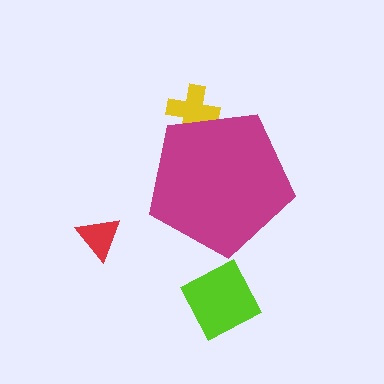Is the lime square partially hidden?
No, the lime square is fully visible.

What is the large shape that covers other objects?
A magenta pentagon.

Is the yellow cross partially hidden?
Yes, the yellow cross is partially hidden behind the magenta pentagon.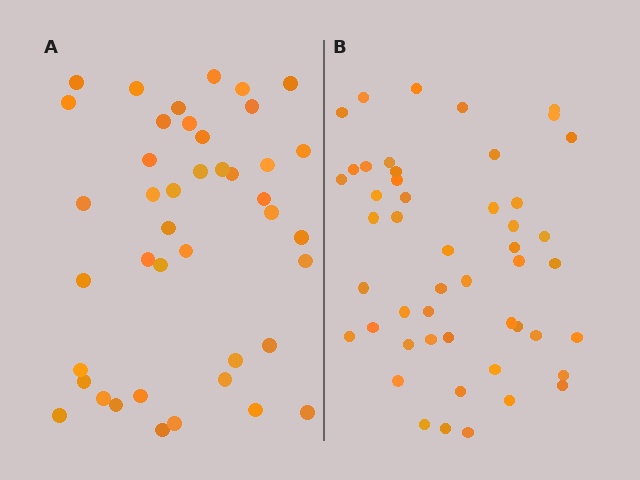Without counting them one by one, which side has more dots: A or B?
Region B (the right region) has more dots.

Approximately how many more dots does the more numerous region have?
Region B has roughly 8 or so more dots than region A.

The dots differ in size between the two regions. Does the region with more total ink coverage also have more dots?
No. Region A has more total ink coverage because its dots are larger, but region B actually contains more individual dots. Total area can be misleading — the number of items is what matters here.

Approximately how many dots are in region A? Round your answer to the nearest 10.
About 40 dots. (The exact count is 42, which rounds to 40.)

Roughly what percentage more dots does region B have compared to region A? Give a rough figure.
About 15% more.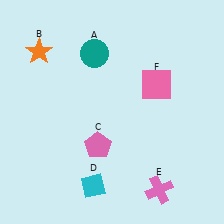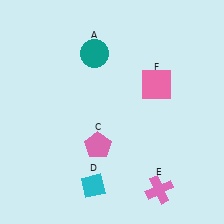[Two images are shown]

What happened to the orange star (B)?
The orange star (B) was removed in Image 2. It was in the top-left area of Image 1.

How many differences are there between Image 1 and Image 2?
There is 1 difference between the two images.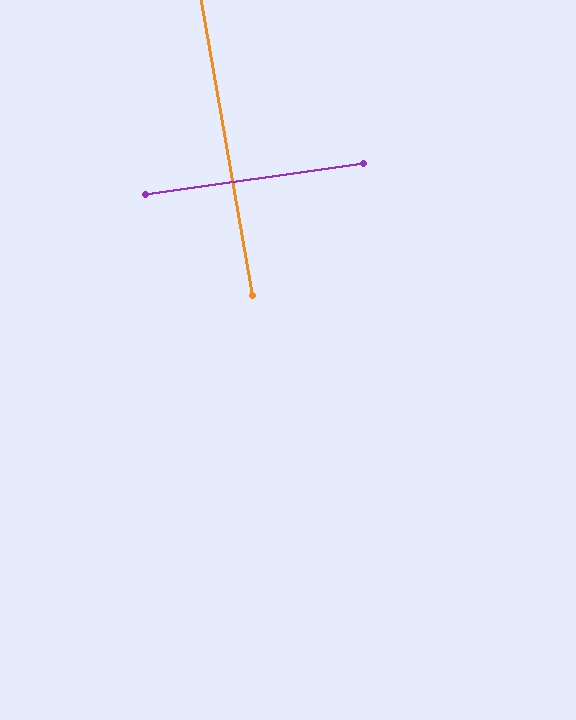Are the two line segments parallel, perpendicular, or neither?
Perpendicular — they meet at approximately 89°.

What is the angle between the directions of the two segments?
Approximately 89 degrees.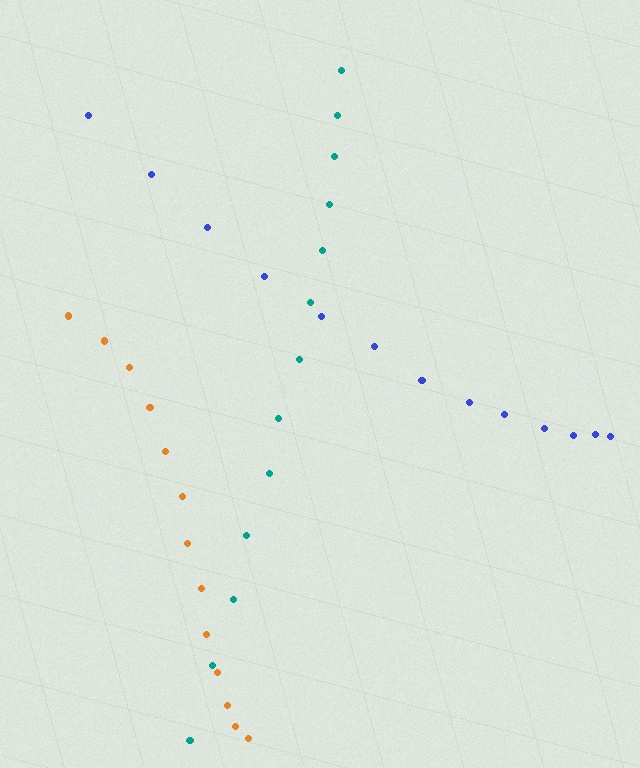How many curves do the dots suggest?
There are 3 distinct paths.